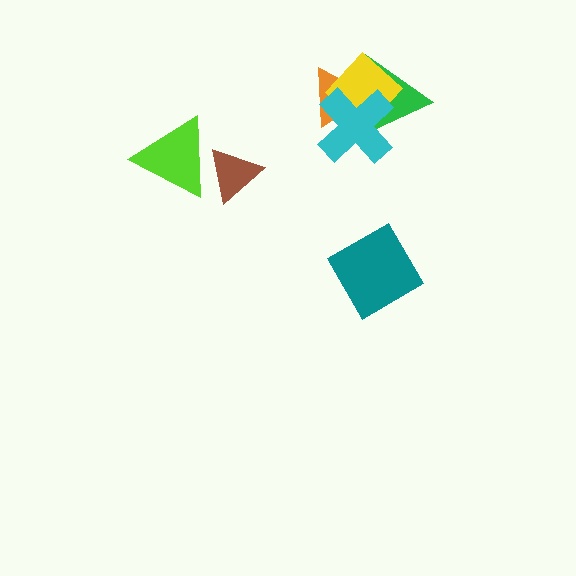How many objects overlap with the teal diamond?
0 objects overlap with the teal diamond.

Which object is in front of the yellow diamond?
The cyan cross is in front of the yellow diamond.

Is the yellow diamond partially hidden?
Yes, it is partially covered by another shape.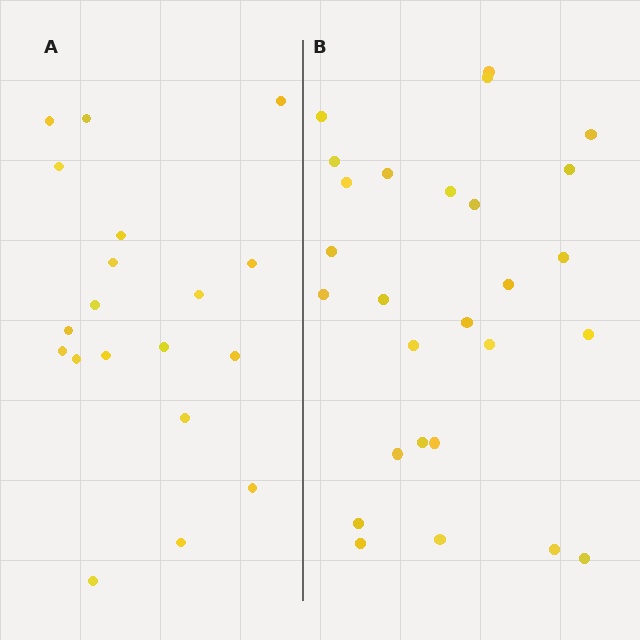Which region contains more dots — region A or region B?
Region B (the right region) has more dots.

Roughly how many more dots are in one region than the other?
Region B has roughly 8 or so more dots than region A.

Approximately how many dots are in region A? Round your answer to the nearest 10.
About 20 dots. (The exact count is 19, which rounds to 20.)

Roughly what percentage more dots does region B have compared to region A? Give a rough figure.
About 40% more.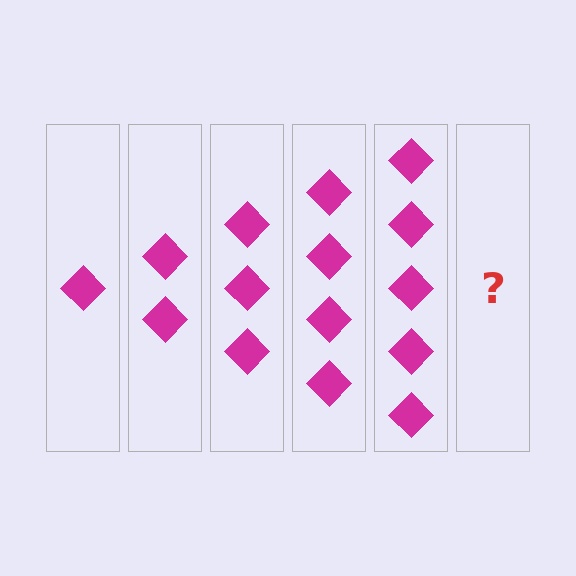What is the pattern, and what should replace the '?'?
The pattern is that each step adds one more diamond. The '?' should be 6 diamonds.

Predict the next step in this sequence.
The next step is 6 diamonds.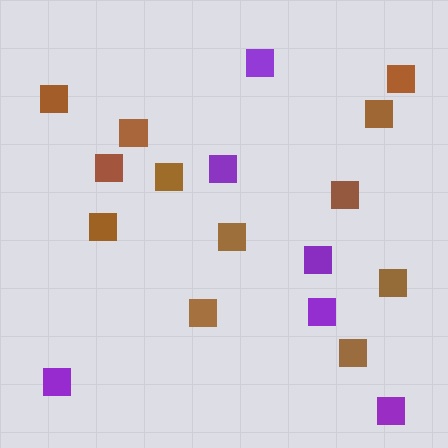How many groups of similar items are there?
There are 2 groups: one group of brown squares (12) and one group of purple squares (6).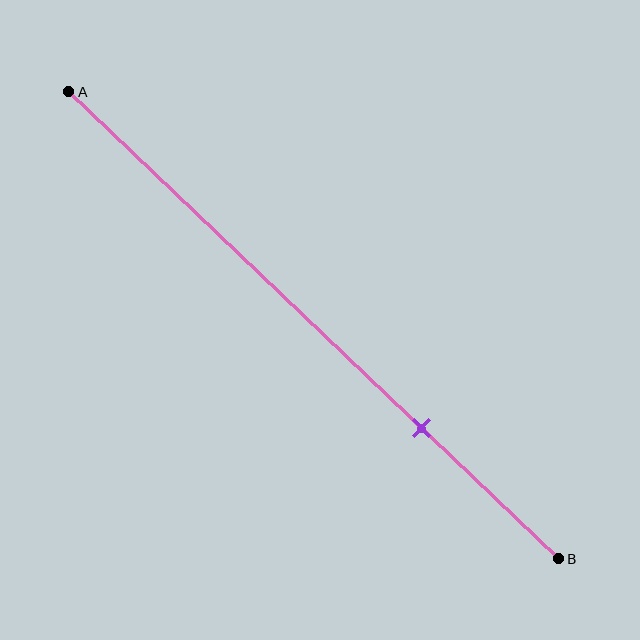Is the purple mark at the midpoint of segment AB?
No, the mark is at about 70% from A, not at the 50% midpoint.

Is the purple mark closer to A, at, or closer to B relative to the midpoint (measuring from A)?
The purple mark is closer to point B than the midpoint of segment AB.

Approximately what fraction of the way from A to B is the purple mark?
The purple mark is approximately 70% of the way from A to B.